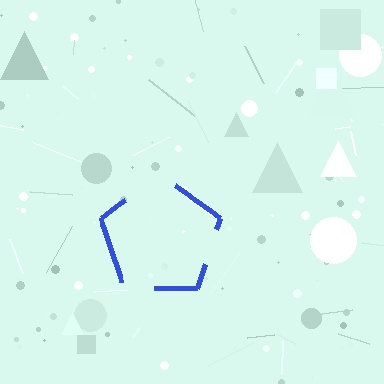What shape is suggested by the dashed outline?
The dashed outline suggests a pentagon.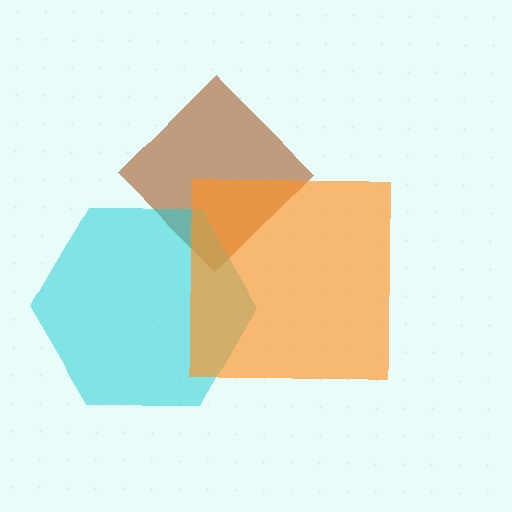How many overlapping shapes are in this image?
There are 3 overlapping shapes in the image.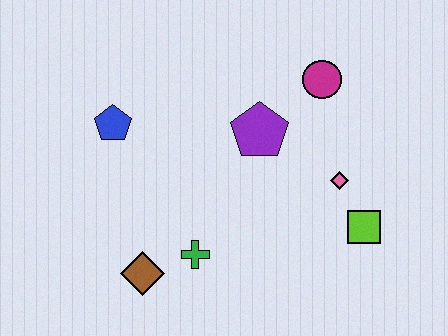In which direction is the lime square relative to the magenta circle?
The lime square is below the magenta circle.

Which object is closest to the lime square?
The pink diamond is closest to the lime square.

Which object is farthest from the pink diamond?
The blue pentagon is farthest from the pink diamond.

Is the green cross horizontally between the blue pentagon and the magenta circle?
Yes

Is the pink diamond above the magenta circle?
No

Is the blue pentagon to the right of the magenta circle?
No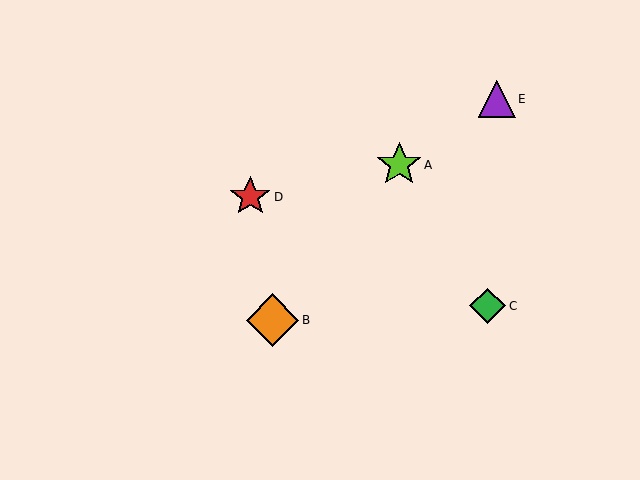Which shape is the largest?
The orange diamond (labeled B) is the largest.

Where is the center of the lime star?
The center of the lime star is at (399, 165).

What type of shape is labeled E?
Shape E is a purple triangle.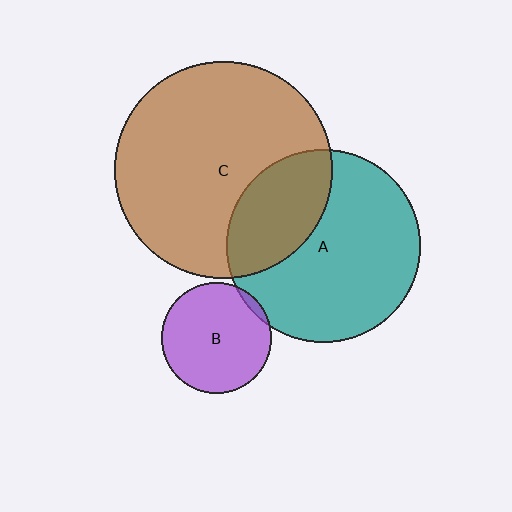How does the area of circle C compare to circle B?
Approximately 3.9 times.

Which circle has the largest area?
Circle C (brown).